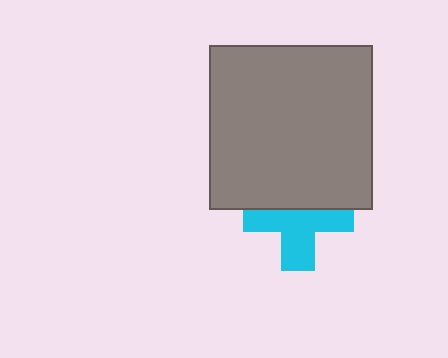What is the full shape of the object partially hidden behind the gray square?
The partially hidden object is a cyan cross.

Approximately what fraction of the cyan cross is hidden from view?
Roughly 41% of the cyan cross is hidden behind the gray square.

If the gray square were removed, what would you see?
You would see the complete cyan cross.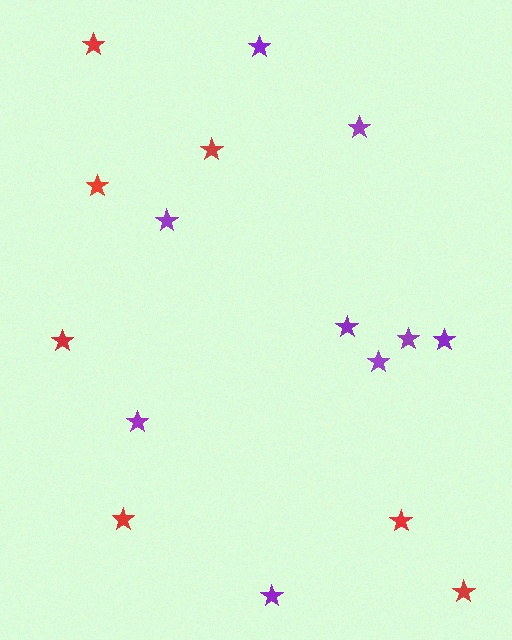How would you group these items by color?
There are 2 groups: one group of purple stars (9) and one group of red stars (7).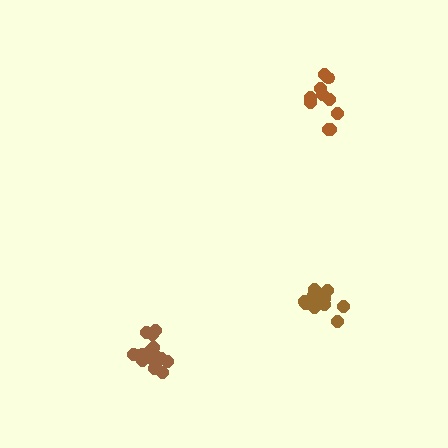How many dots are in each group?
Group 1: 16 dots, Group 2: 13 dots, Group 3: 10 dots (39 total).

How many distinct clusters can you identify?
There are 3 distinct clusters.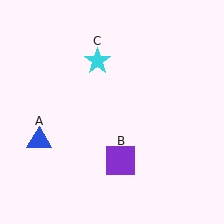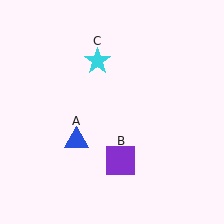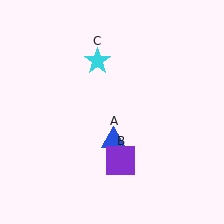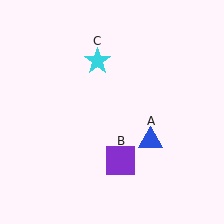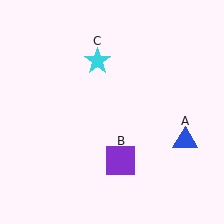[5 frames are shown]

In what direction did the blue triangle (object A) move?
The blue triangle (object A) moved right.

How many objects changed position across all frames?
1 object changed position: blue triangle (object A).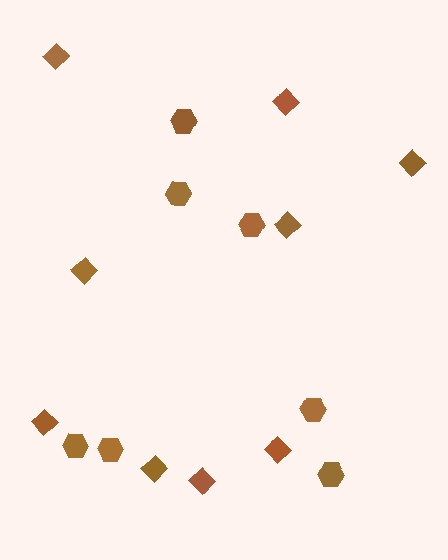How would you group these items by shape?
There are 2 groups: one group of diamonds (9) and one group of hexagons (7).